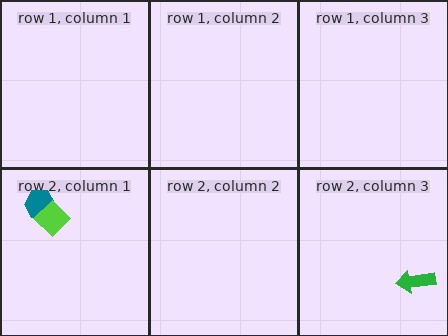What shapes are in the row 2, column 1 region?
The teal hexagon, the lime diamond.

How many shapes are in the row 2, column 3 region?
1.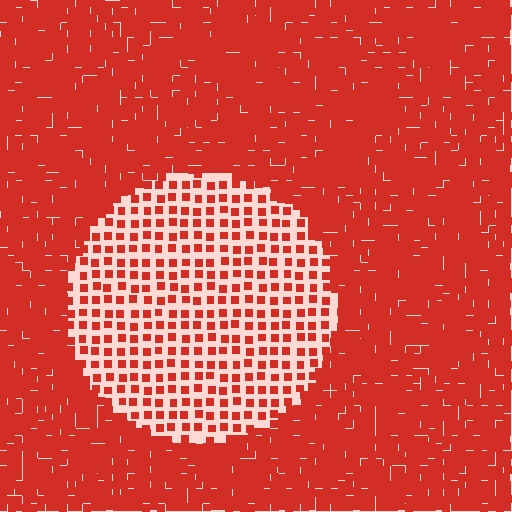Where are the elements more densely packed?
The elements are more densely packed outside the circle boundary.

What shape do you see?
I see a circle.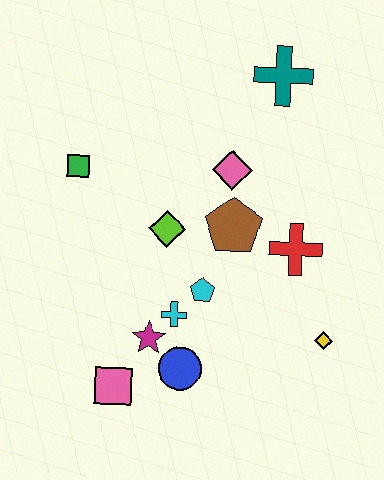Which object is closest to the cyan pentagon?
The cyan cross is closest to the cyan pentagon.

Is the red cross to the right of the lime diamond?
Yes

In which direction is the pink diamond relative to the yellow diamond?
The pink diamond is above the yellow diamond.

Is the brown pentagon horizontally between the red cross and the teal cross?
No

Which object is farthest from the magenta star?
The teal cross is farthest from the magenta star.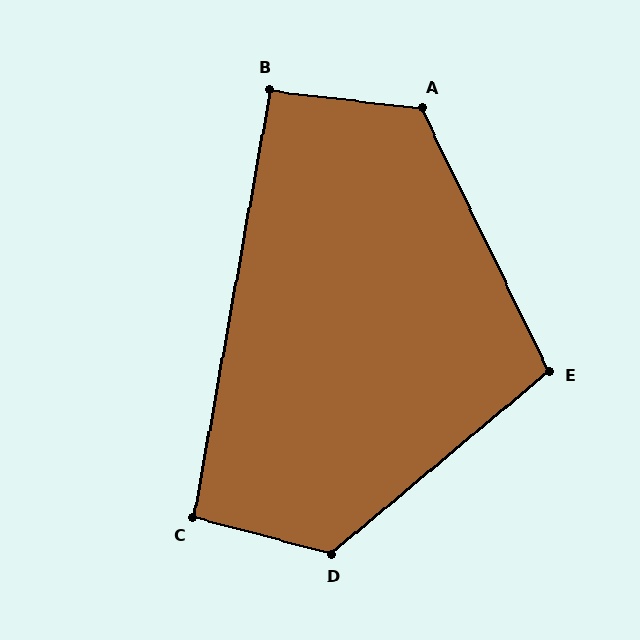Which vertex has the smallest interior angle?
B, at approximately 94 degrees.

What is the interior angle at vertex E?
Approximately 104 degrees (obtuse).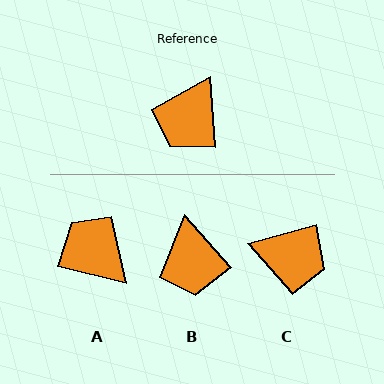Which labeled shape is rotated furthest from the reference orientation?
A, about 107 degrees away.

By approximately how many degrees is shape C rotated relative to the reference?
Approximately 102 degrees counter-clockwise.